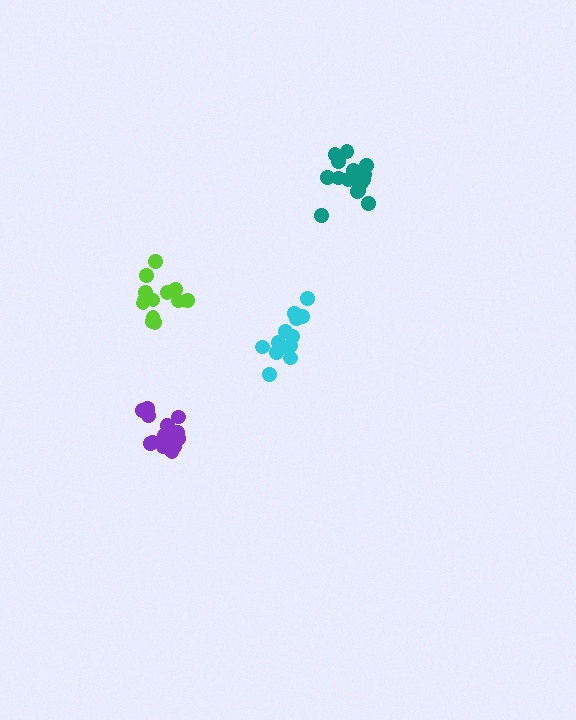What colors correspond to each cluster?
The clusters are colored: teal, lime, purple, cyan.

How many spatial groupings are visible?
There are 4 spatial groupings.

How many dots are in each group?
Group 1: 16 dots, Group 2: 13 dots, Group 3: 19 dots, Group 4: 13 dots (61 total).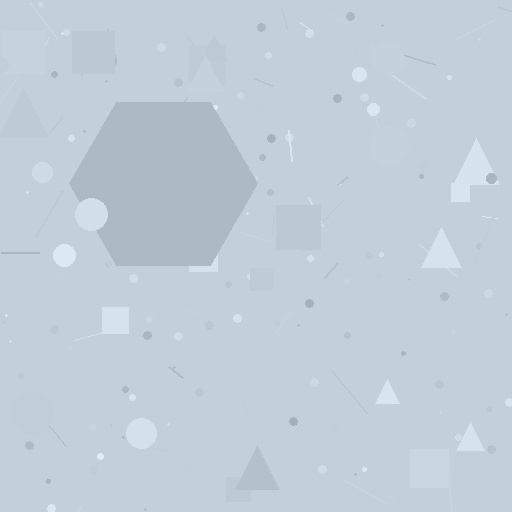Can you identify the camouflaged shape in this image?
The camouflaged shape is a hexagon.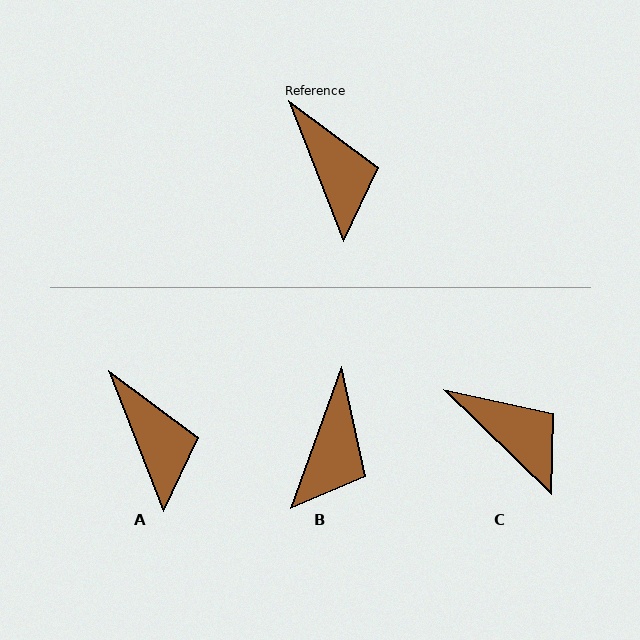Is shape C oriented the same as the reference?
No, it is off by about 24 degrees.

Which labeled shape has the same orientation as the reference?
A.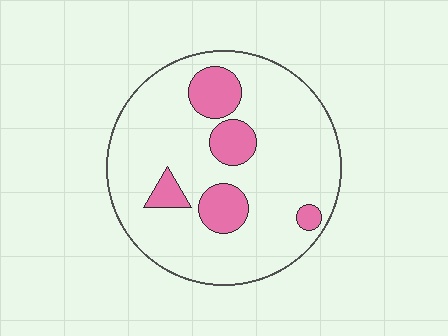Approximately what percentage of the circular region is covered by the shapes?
Approximately 15%.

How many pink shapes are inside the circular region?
5.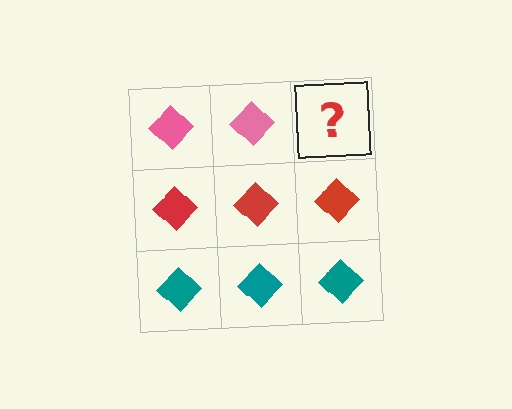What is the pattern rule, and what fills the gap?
The rule is that each row has a consistent color. The gap should be filled with a pink diamond.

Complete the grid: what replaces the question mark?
The question mark should be replaced with a pink diamond.